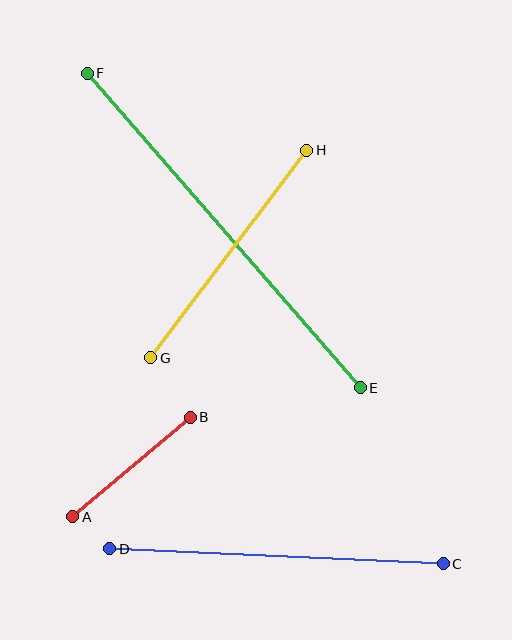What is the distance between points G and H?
The distance is approximately 259 pixels.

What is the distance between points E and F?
The distance is approximately 417 pixels.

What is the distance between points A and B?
The distance is approximately 154 pixels.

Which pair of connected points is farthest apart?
Points E and F are farthest apart.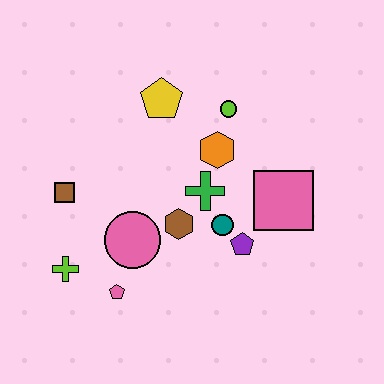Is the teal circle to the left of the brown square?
No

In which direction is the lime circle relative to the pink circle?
The lime circle is above the pink circle.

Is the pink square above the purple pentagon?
Yes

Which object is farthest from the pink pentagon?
The lime circle is farthest from the pink pentagon.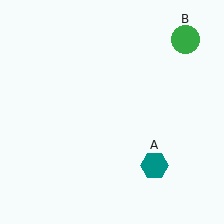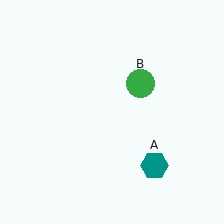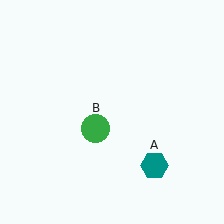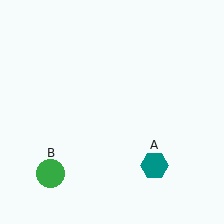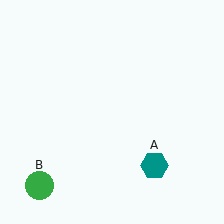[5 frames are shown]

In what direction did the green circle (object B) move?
The green circle (object B) moved down and to the left.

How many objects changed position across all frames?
1 object changed position: green circle (object B).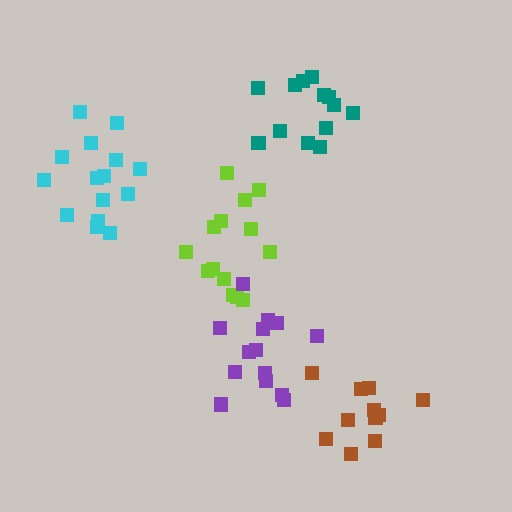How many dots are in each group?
Group 1: 13 dots, Group 2: 14 dots, Group 3: 11 dots, Group 4: 15 dots, Group 5: 14 dots (67 total).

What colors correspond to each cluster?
The clusters are colored: teal, lime, brown, cyan, purple.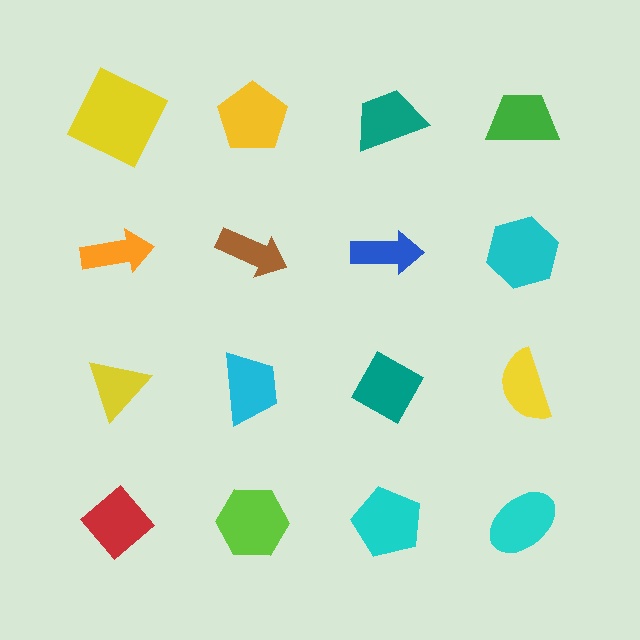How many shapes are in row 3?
4 shapes.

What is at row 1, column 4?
A green trapezoid.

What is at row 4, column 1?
A red diamond.